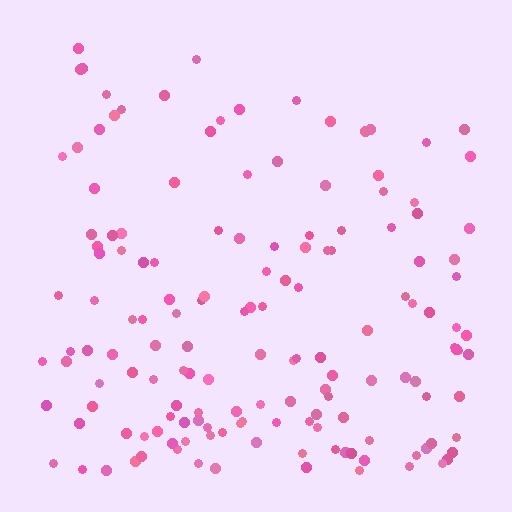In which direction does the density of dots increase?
From top to bottom, with the bottom side densest.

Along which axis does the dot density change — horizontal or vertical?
Vertical.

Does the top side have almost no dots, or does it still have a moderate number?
Still a moderate number, just noticeably fewer than the bottom.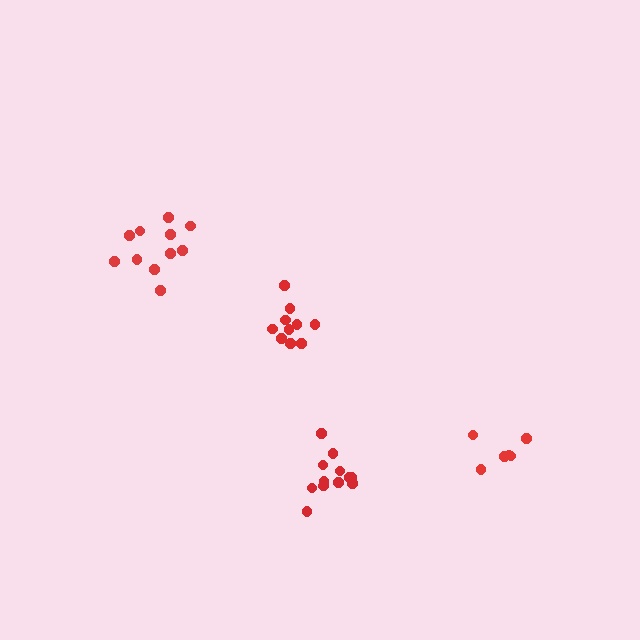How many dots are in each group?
Group 1: 6 dots, Group 2: 11 dots, Group 3: 10 dots, Group 4: 12 dots (39 total).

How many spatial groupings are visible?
There are 4 spatial groupings.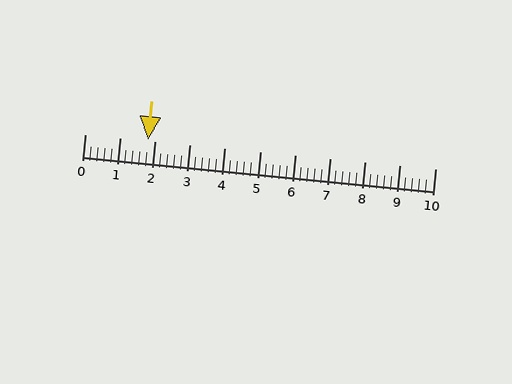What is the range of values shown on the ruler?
The ruler shows values from 0 to 10.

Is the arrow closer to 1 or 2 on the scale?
The arrow is closer to 2.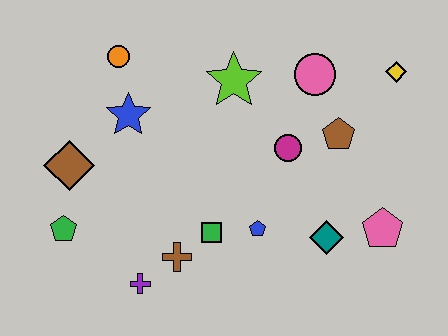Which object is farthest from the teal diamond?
The orange circle is farthest from the teal diamond.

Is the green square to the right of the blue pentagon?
No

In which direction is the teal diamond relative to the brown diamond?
The teal diamond is to the right of the brown diamond.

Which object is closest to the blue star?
The orange circle is closest to the blue star.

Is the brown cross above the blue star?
No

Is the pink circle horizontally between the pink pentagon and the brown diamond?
Yes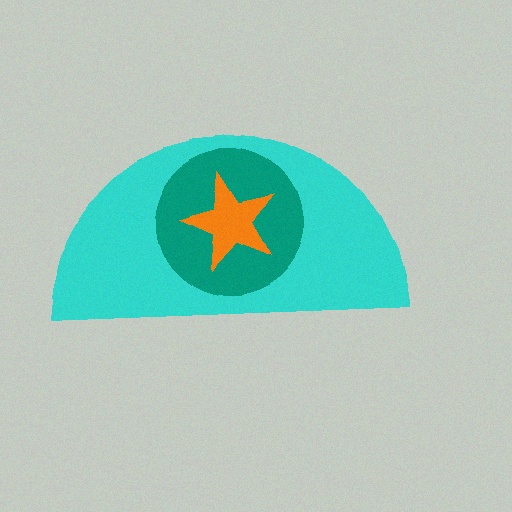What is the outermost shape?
The cyan semicircle.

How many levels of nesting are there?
3.